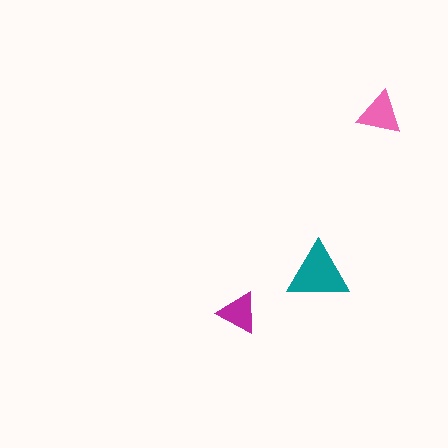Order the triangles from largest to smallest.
the teal one, the pink one, the magenta one.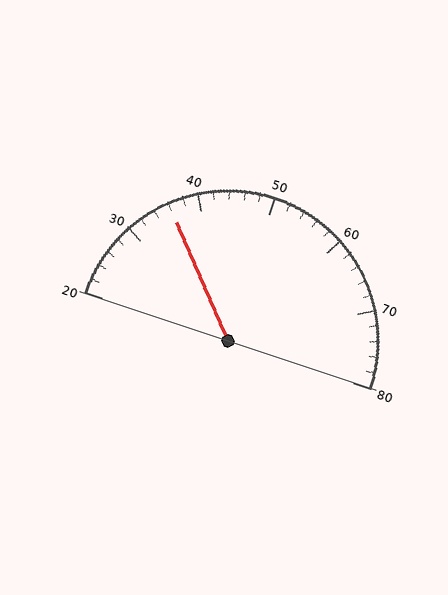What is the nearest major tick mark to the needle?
The nearest major tick mark is 40.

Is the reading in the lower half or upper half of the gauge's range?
The reading is in the lower half of the range (20 to 80).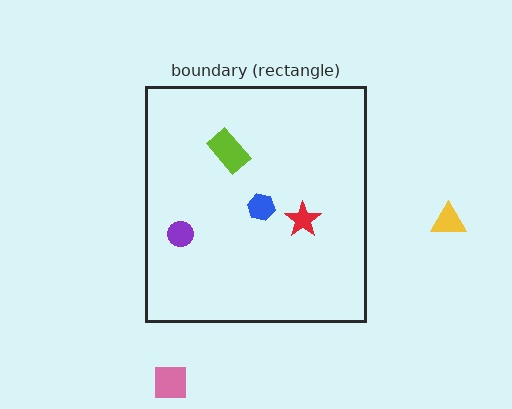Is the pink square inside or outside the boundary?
Outside.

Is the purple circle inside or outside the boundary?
Inside.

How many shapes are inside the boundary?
4 inside, 2 outside.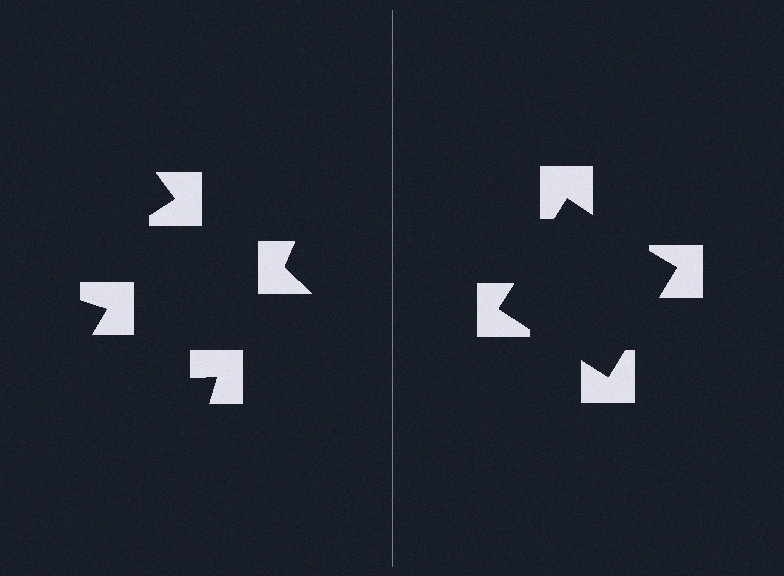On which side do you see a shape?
An illusory square appears on the right side. On the left side the wedge cuts are rotated, so no coherent shape forms.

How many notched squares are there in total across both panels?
8 — 4 on each side.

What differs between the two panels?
The notched squares are positioned identically on both sides; only the wedge orientations differ. On the right they align to a square; on the left they are misaligned.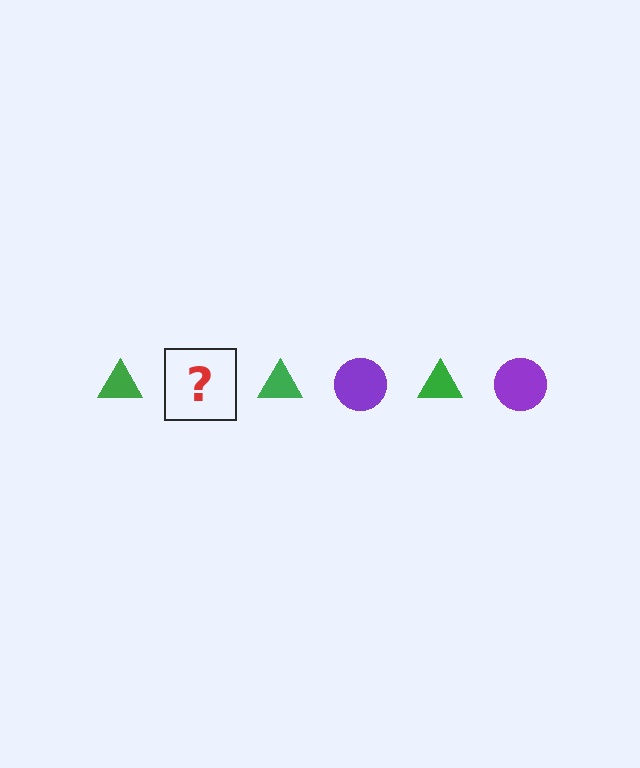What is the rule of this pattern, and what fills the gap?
The rule is that the pattern alternates between green triangle and purple circle. The gap should be filled with a purple circle.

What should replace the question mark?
The question mark should be replaced with a purple circle.